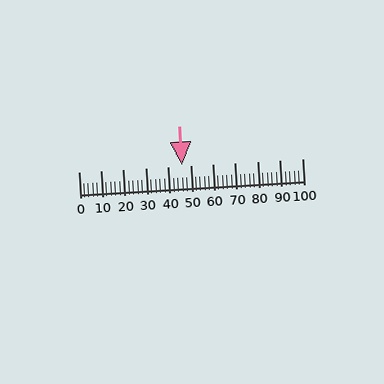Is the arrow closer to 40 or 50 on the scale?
The arrow is closer to 50.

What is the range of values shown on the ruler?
The ruler shows values from 0 to 100.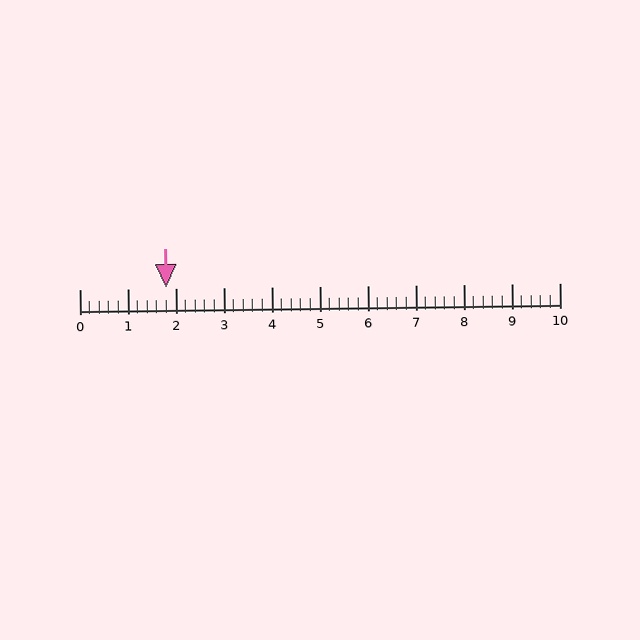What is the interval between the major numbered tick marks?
The major tick marks are spaced 1 units apart.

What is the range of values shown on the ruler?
The ruler shows values from 0 to 10.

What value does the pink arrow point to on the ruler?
The pink arrow points to approximately 1.8.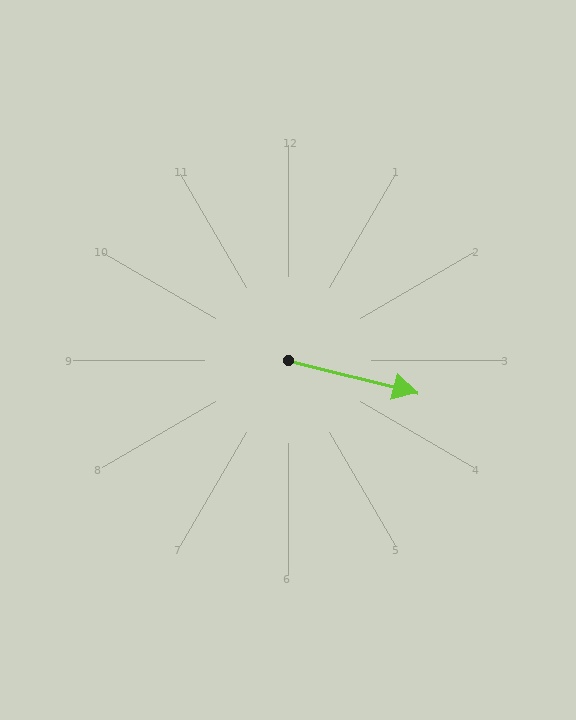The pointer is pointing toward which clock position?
Roughly 3 o'clock.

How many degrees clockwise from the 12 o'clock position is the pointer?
Approximately 104 degrees.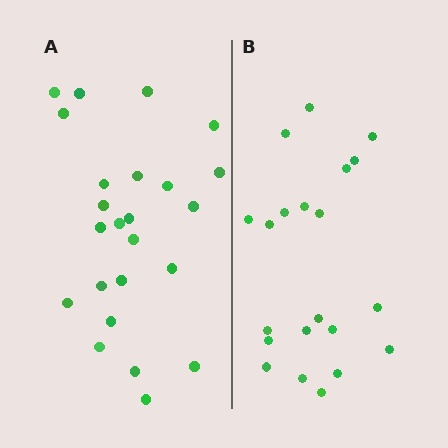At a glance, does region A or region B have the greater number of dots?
Region A (the left region) has more dots.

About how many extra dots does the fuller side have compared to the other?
Region A has just a few more — roughly 2 or 3 more dots than region B.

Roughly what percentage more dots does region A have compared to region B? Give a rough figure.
About 15% more.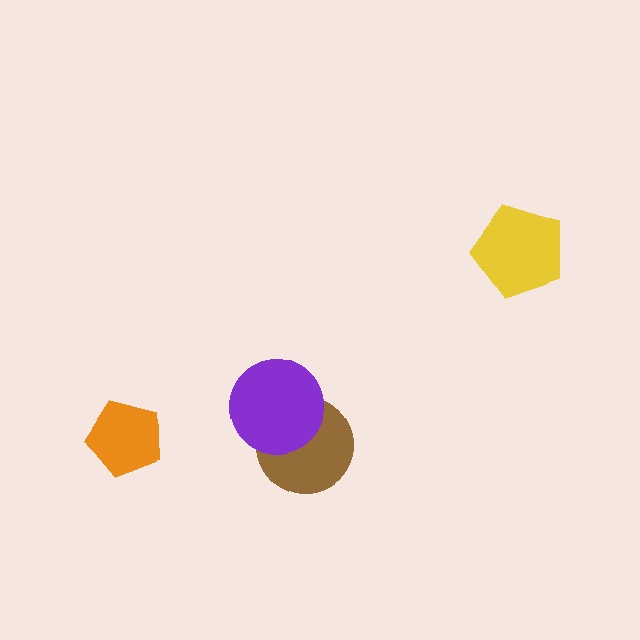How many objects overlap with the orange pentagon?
0 objects overlap with the orange pentagon.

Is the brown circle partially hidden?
Yes, it is partially covered by another shape.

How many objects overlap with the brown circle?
1 object overlaps with the brown circle.